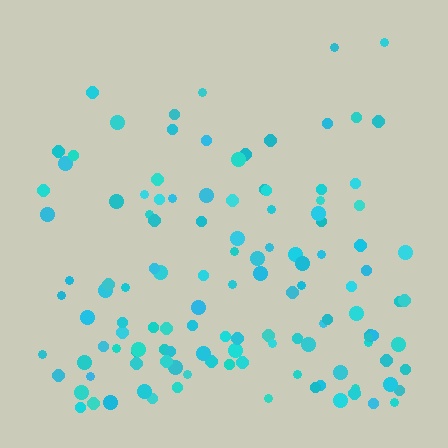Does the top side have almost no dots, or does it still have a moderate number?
Still a moderate number, just noticeably fewer than the bottom.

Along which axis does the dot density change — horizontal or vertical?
Vertical.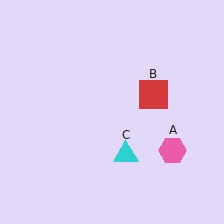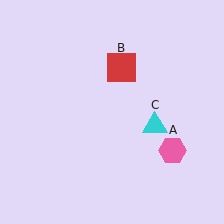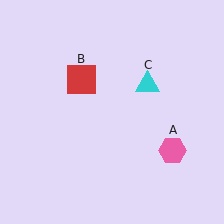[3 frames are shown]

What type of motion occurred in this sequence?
The red square (object B), cyan triangle (object C) rotated counterclockwise around the center of the scene.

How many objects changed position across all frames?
2 objects changed position: red square (object B), cyan triangle (object C).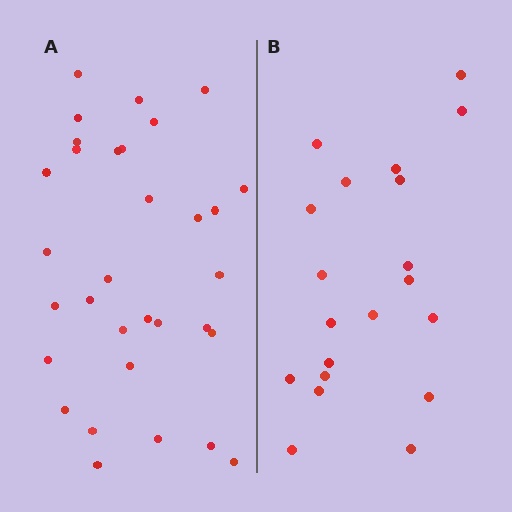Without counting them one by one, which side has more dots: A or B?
Region A (the left region) has more dots.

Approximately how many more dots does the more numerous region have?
Region A has roughly 12 or so more dots than region B.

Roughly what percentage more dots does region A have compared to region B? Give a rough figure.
About 60% more.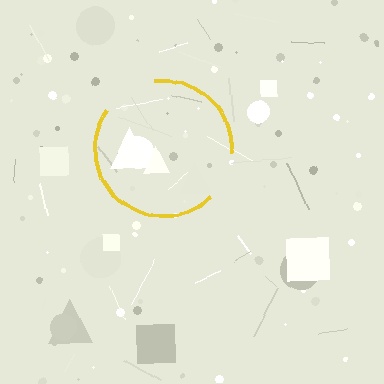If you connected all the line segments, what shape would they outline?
They would outline a circle.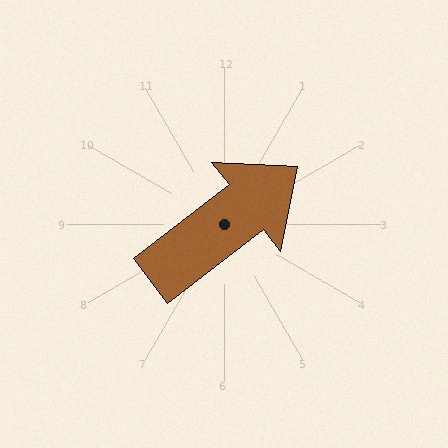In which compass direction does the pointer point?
Northeast.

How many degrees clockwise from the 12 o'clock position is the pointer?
Approximately 52 degrees.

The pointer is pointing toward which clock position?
Roughly 2 o'clock.